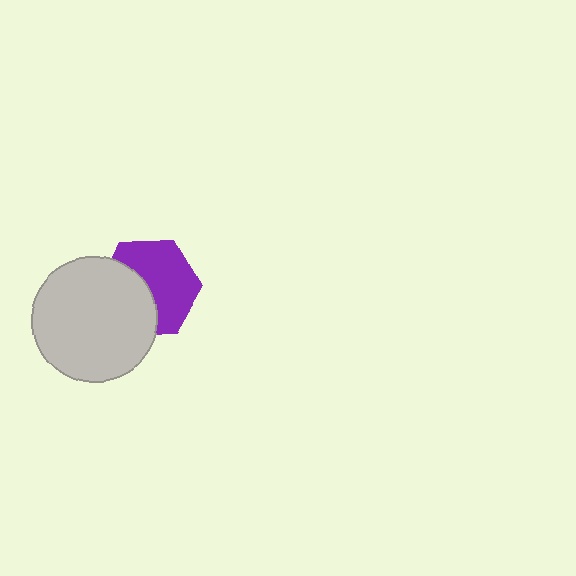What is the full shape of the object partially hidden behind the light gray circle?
The partially hidden object is a purple hexagon.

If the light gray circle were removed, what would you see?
You would see the complete purple hexagon.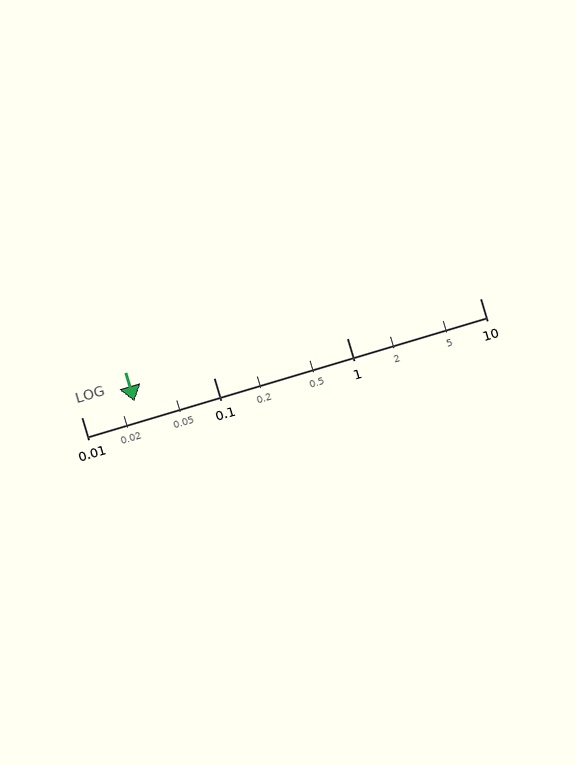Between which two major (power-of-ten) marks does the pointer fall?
The pointer is between 0.01 and 0.1.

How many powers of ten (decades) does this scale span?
The scale spans 3 decades, from 0.01 to 10.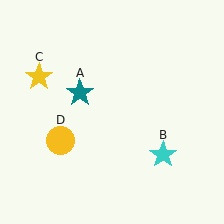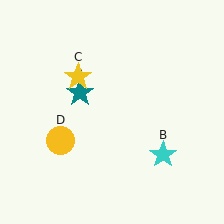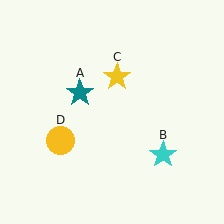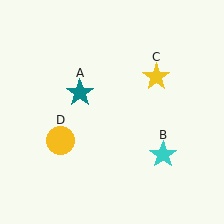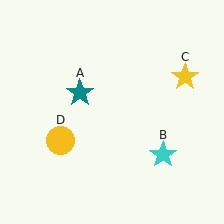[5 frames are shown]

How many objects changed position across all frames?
1 object changed position: yellow star (object C).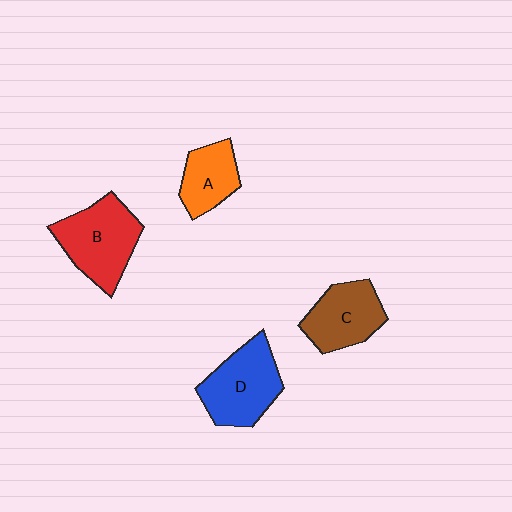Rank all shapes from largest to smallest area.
From largest to smallest: B (red), D (blue), C (brown), A (orange).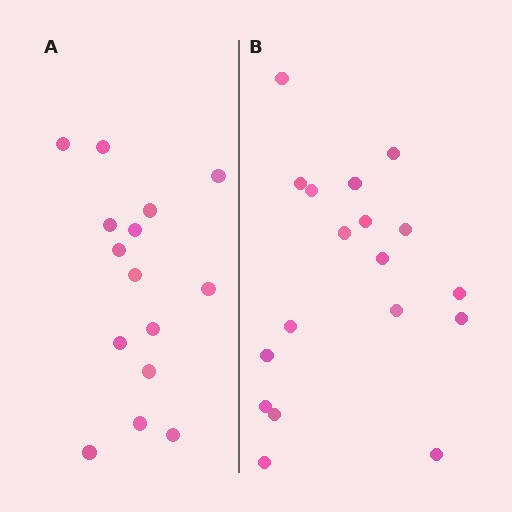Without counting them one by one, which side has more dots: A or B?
Region B (the right region) has more dots.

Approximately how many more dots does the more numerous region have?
Region B has just a few more — roughly 2 or 3 more dots than region A.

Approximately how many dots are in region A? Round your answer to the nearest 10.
About 20 dots. (The exact count is 15, which rounds to 20.)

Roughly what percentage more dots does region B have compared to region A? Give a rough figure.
About 20% more.